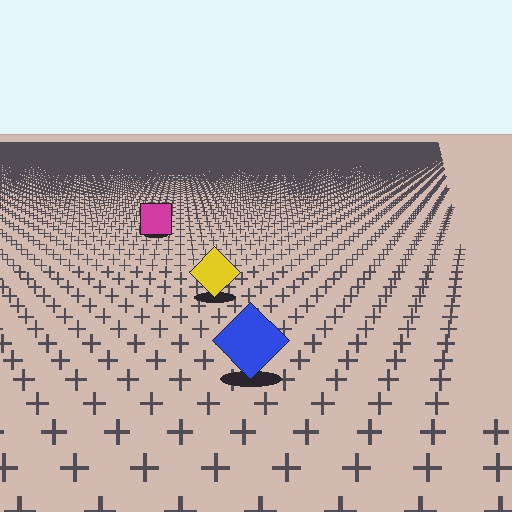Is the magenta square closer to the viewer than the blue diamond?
No. The blue diamond is closer — you can tell from the texture gradient: the ground texture is coarser near it.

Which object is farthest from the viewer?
The magenta square is farthest from the viewer. It appears smaller and the ground texture around it is denser.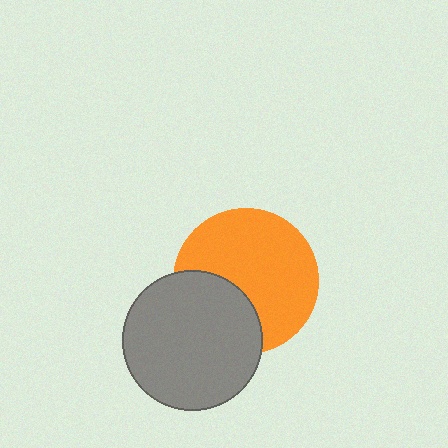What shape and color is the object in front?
The object in front is a gray circle.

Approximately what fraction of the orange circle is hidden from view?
Roughly 32% of the orange circle is hidden behind the gray circle.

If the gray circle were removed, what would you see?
You would see the complete orange circle.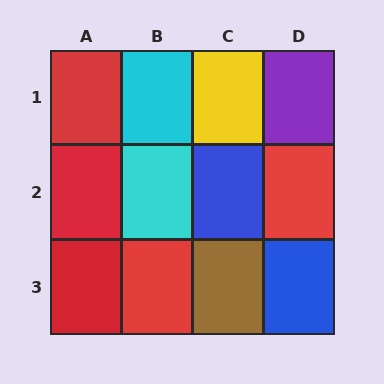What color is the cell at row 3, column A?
Red.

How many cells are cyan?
2 cells are cyan.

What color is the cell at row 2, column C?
Blue.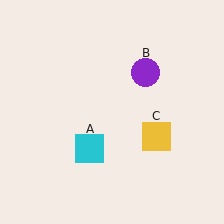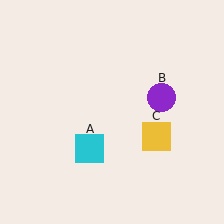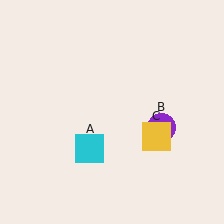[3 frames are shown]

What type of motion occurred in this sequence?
The purple circle (object B) rotated clockwise around the center of the scene.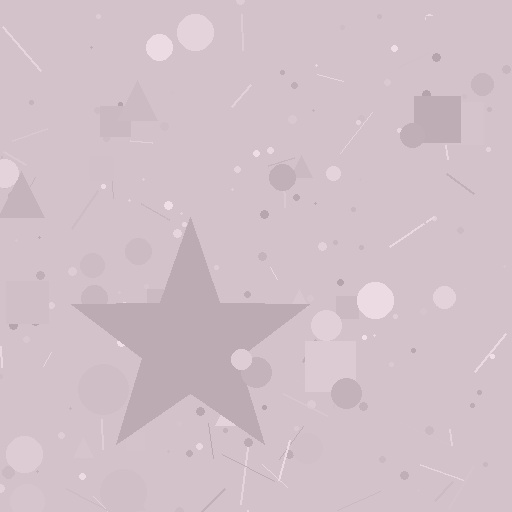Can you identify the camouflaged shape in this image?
The camouflaged shape is a star.